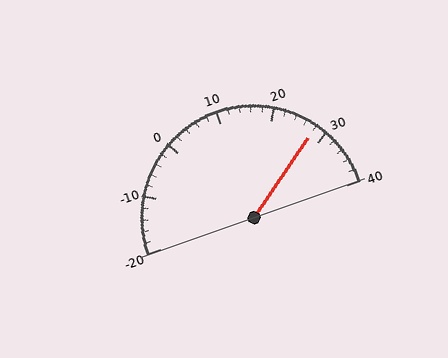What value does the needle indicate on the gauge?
The needle indicates approximately 28.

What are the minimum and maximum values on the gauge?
The gauge ranges from -20 to 40.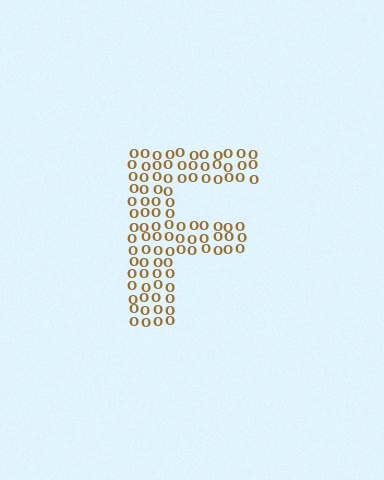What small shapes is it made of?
It is made of small letter O's.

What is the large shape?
The large shape is the letter F.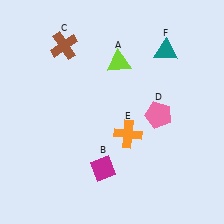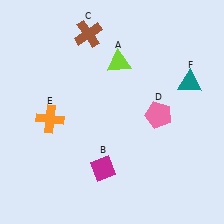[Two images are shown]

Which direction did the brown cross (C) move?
The brown cross (C) moved right.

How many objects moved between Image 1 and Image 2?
3 objects moved between the two images.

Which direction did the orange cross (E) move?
The orange cross (E) moved left.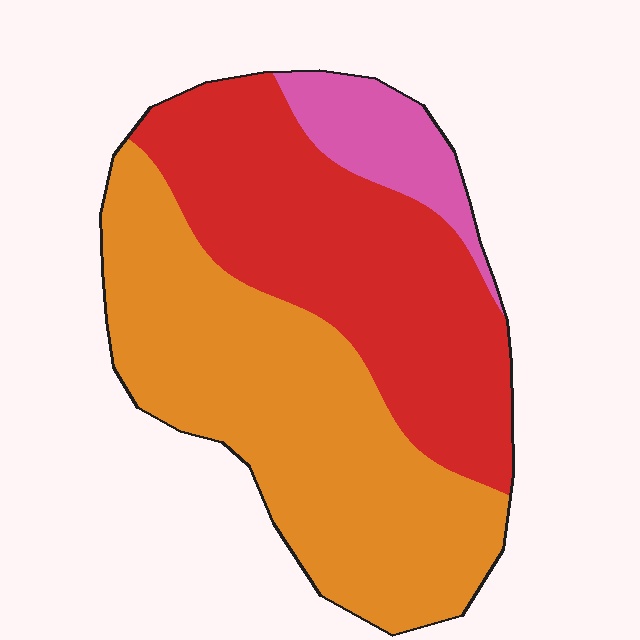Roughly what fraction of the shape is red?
Red takes up about two fifths (2/5) of the shape.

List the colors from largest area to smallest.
From largest to smallest: orange, red, pink.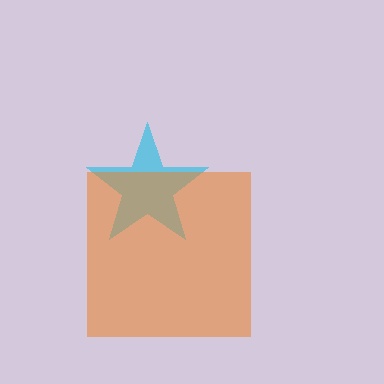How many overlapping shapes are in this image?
There are 2 overlapping shapes in the image.